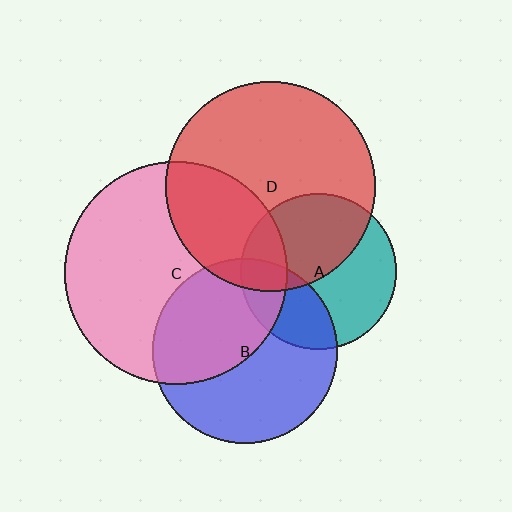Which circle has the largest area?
Circle C (pink).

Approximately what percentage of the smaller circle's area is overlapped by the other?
Approximately 20%.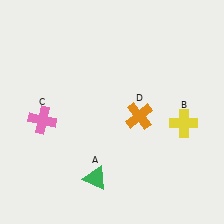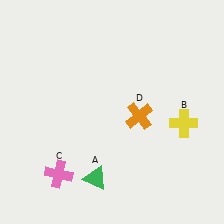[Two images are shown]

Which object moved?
The pink cross (C) moved down.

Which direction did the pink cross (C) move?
The pink cross (C) moved down.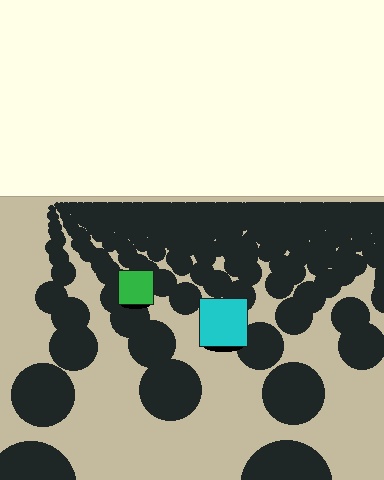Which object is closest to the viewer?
The cyan square is closest. The texture marks near it are larger and more spread out.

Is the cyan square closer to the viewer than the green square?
Yes. The cyan square is closer — you can tell from the texture gradient: the ground texture is coarser near it.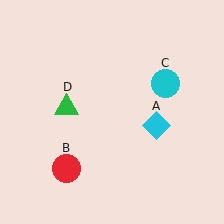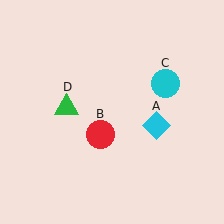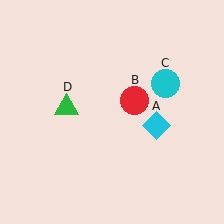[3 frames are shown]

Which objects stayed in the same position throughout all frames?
Cyan diamond (object A) and cyan circle (object C) and green triangle (object D) remained stationary.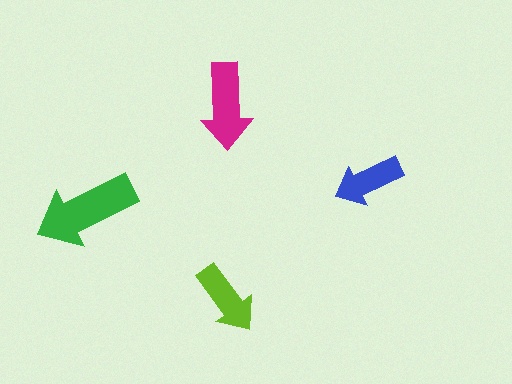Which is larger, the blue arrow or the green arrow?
The green one.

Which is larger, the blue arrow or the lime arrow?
The lime one.